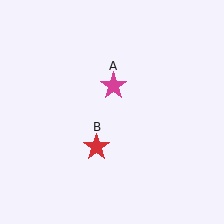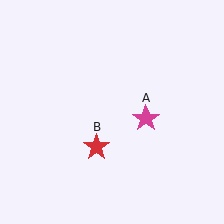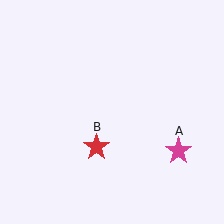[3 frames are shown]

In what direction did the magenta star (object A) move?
The magenta star (object A) moved down and to the right.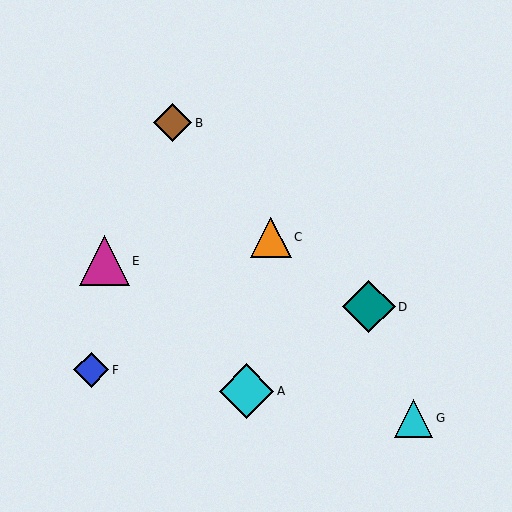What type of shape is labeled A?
Shape A is a cyan diamond.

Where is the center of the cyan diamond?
The center of the cyan diamond is at (247, 391).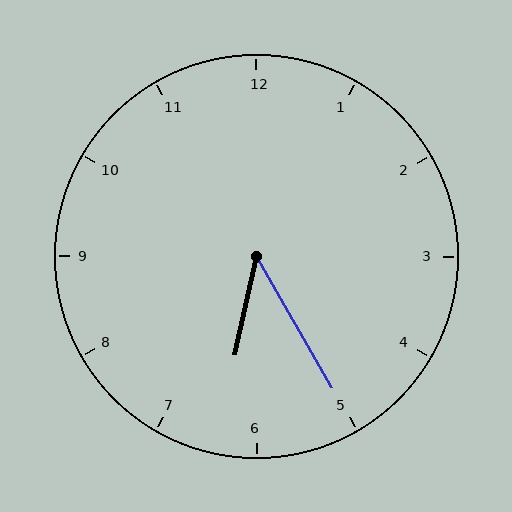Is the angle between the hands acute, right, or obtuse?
It is acute.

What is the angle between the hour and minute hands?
Approximately 42 degrees.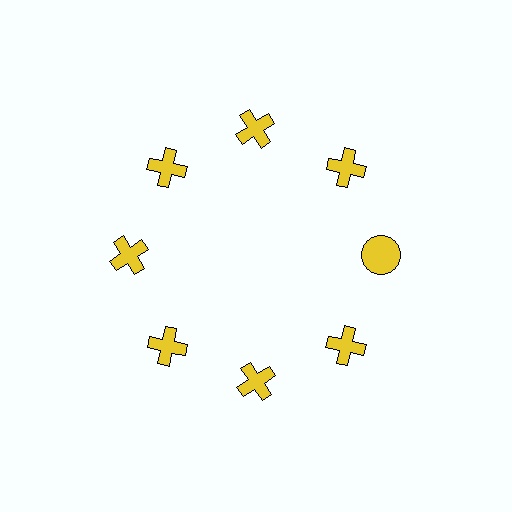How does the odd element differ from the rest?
It has a different shape: circle instead of cross.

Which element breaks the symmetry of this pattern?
The yellow circle at roughly the 3 o'clock position breaks the symmetry. All other shapes are yellow crosses.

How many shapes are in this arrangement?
There are 8 shapes arranged in a ring pattern.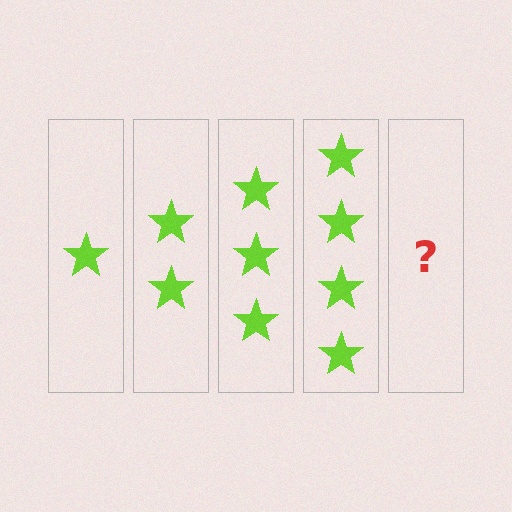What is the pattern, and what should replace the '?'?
The pattern is that each step adds one more star. The '?' should be 5 stars.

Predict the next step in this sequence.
The next step is 5 stars.